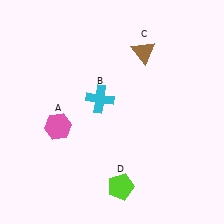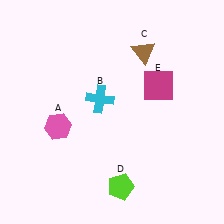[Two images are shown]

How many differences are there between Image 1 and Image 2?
There is 1 difference between the two images.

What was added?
A magenta square (E) was added in Image 2.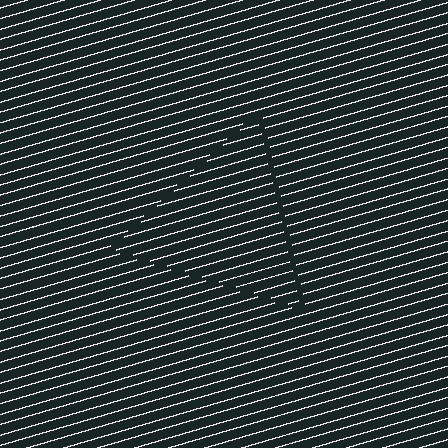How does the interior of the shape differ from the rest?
The interior of the shape contains the same grating, shifted by half a period — the contour is defined by the phase discontinuity where line-ends from the inner and outer gratings abut.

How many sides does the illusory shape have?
3 sides — the line-ends trace a triangle.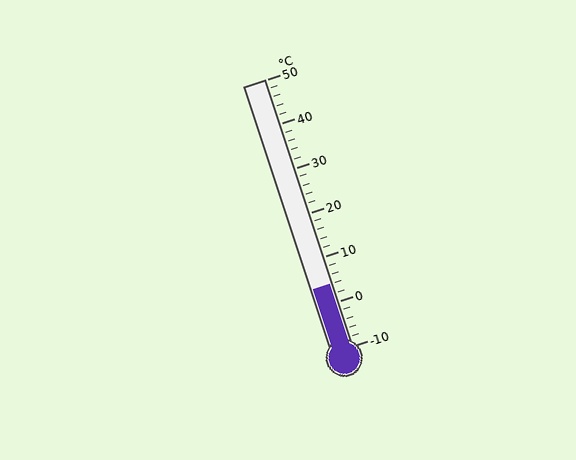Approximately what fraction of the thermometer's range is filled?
The thermometer is filled to approximately 25% of its range.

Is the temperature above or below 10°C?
The temperature is below 10°C.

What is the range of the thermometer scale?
The thermometer scale ranges from -10°C to 50°C.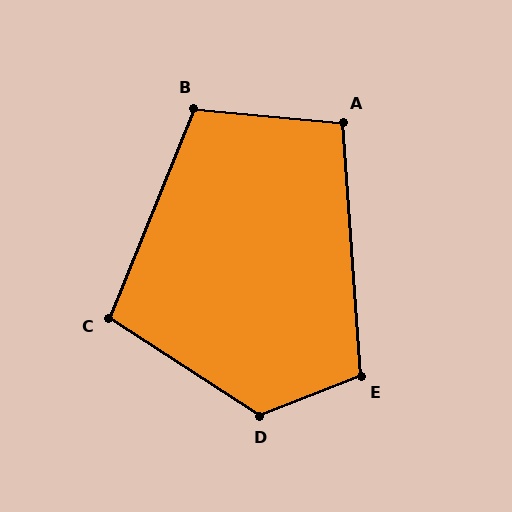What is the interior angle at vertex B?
Approximately 107 degrees (obtuse).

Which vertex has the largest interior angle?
D, at approximately 126 degrees.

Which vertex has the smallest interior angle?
A, at approximately 99 degrees.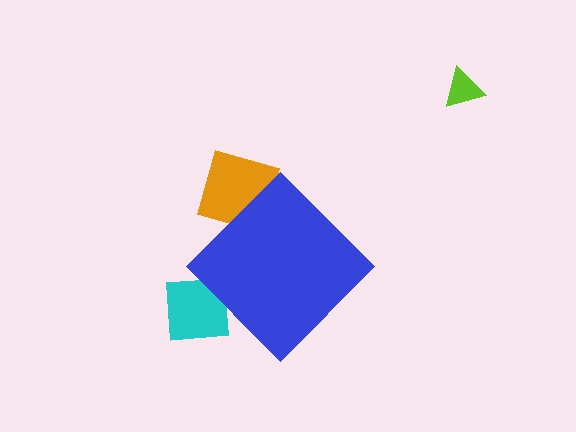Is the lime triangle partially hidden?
No, the lime triangle is fully visible.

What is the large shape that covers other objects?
A blue diamond.